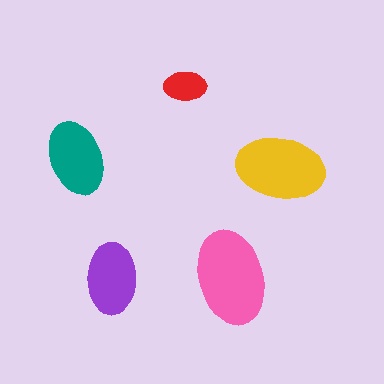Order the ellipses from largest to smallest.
the pink one, the yellow one, the teal one, the purple one, the red one.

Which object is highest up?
The red ellipse is topmost.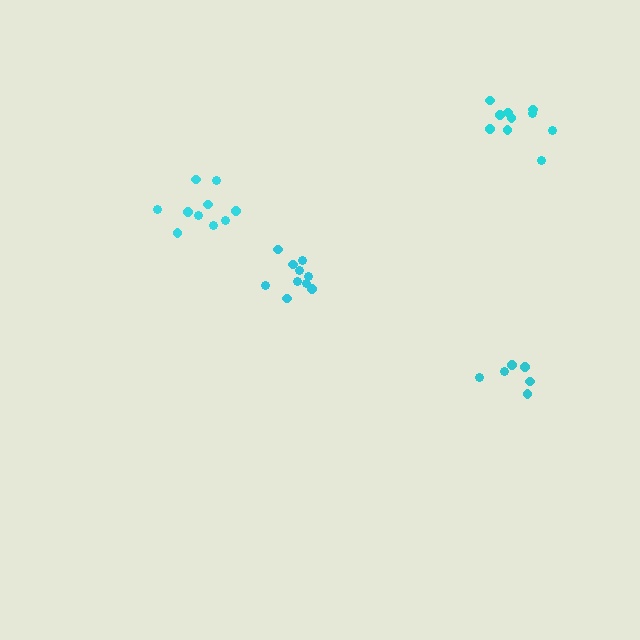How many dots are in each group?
Group 1: 6 dots, Group 2: 10 dots, Group 3: 10 dots, Group 4: 10 dots (36 total).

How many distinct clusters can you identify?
There are 4 distinct clusters.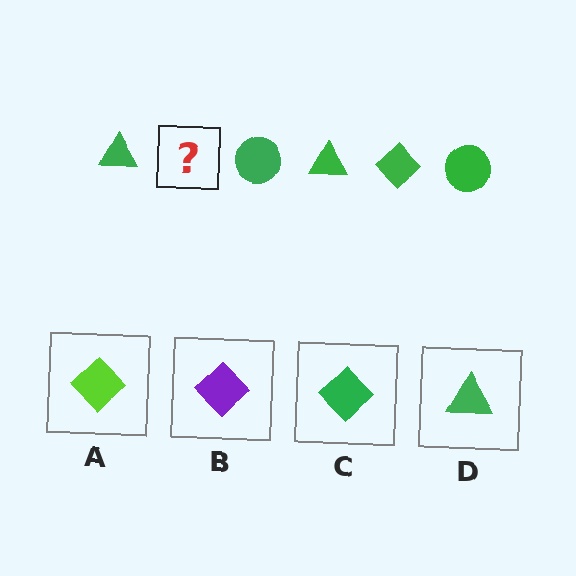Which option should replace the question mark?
Option C.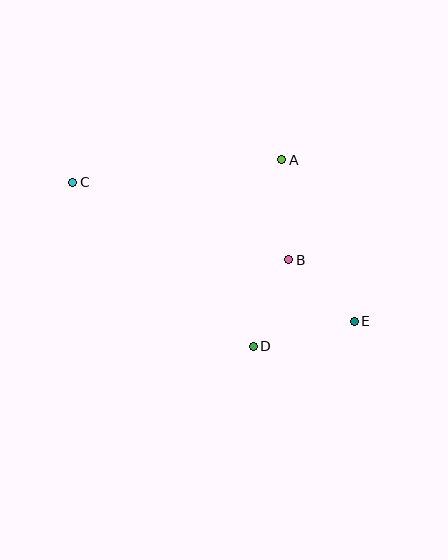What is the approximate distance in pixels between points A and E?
The distance between A and E is approximately 177 pixels.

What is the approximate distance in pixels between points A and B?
The distance between A and B is approximately 100 pixels.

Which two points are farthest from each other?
Points C and E are farthest from each other.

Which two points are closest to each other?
Points B and E are closest to each other.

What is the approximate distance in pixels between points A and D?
The distance between A and D is approximately 189 pixels.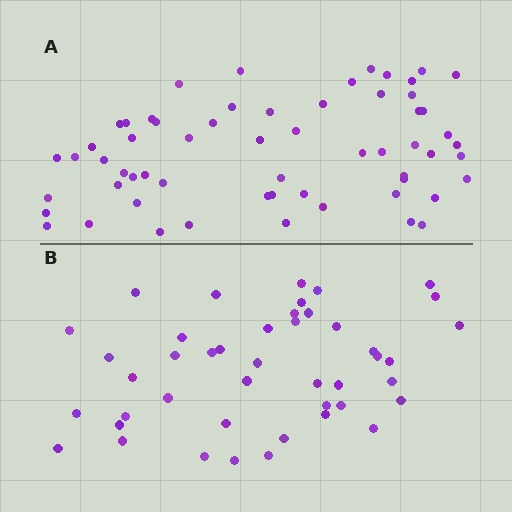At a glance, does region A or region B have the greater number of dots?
Region A (the top region) has more dots.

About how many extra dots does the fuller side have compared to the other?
Region A has approximately 15 more dots than region B.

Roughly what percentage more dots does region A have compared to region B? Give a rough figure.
About 35% more.